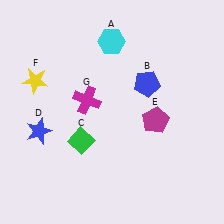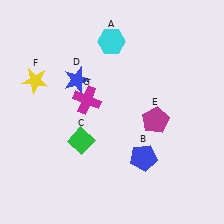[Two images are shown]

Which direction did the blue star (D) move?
The blue star (D) moved up.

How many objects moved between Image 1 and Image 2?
2 objects moved between the two images.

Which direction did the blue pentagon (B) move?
The blue pentagon (B) moved down.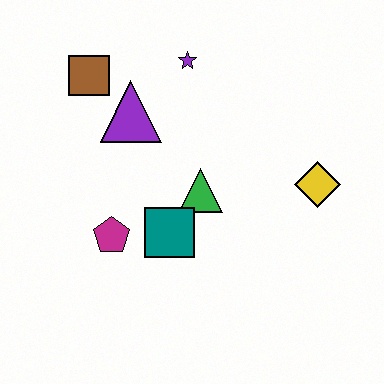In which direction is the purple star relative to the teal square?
The purple star is above the teal square.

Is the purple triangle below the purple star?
Yes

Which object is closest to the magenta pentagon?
The teal square is closest to the magenta pentagon.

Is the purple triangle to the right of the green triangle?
No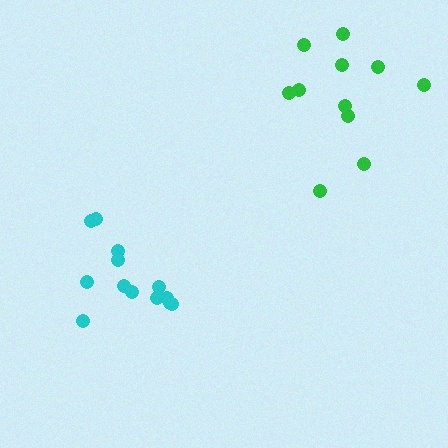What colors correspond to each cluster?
The clusters are colored: cyan, green.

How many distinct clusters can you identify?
There are 2 distinct clusters.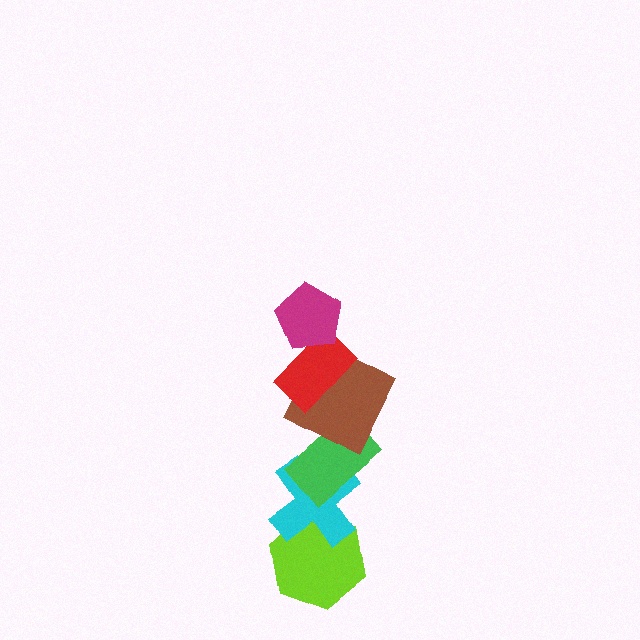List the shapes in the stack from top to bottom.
From top to bottom: the magenta pentagon, the red rectangle, the brown square, the green rectangle, the cyan cross, the lime hexagon.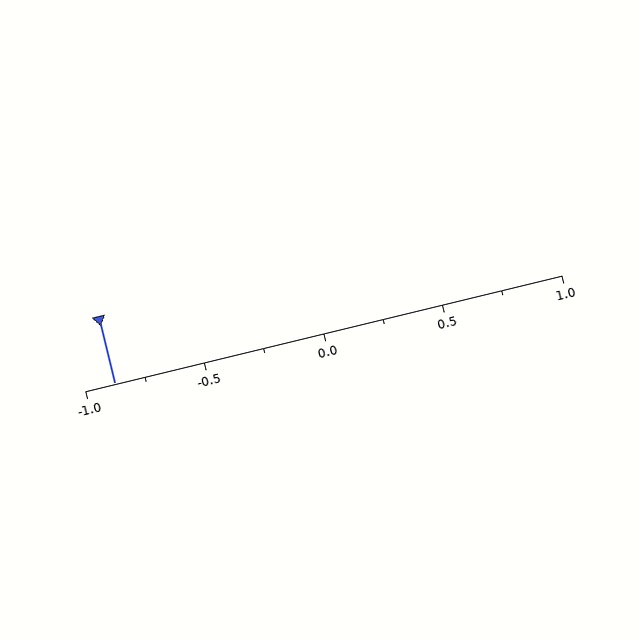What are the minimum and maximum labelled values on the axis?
The axis runs from -1.0 to 1.0.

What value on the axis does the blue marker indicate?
The marker indicates approximately -0.88.